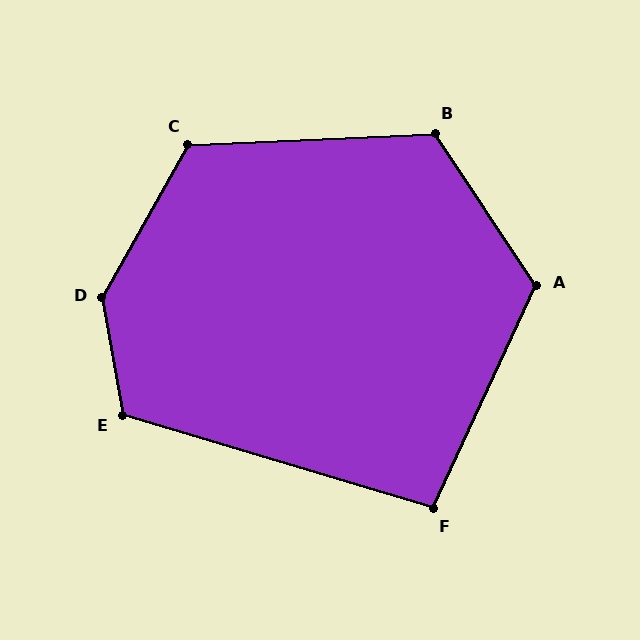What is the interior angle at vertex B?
Approximately 121 degrees (obtuse).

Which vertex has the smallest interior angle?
F, at approximately 98 degrees.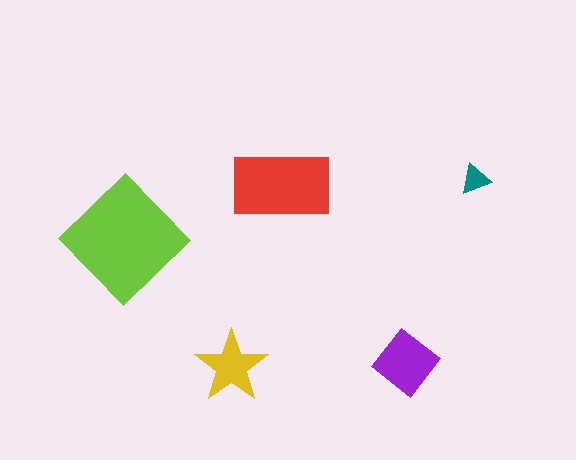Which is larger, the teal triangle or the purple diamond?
The purple diamond.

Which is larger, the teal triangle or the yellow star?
The yellow star.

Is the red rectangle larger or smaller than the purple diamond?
Larger.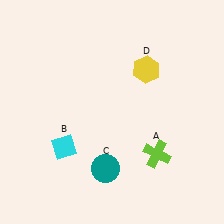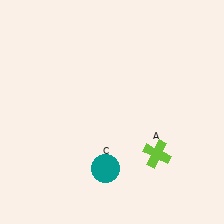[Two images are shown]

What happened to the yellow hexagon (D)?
The yellow hexagon (D) was removed in Image 2. It was in the top-right area of Image 1.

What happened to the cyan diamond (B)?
The cyan diamond (B) was removed in Image 2. It was in the bottom-left area of Image 1.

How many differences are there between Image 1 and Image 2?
There are 2 differences between the two images.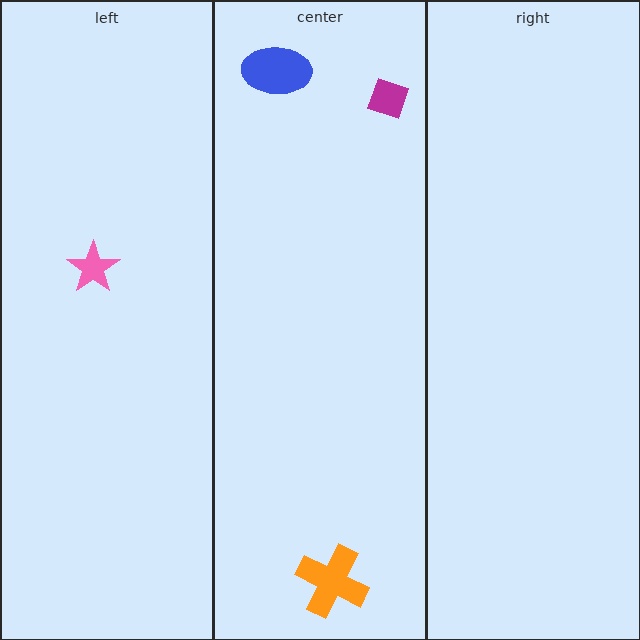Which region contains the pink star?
The left region.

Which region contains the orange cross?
The center region.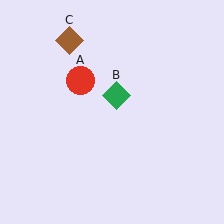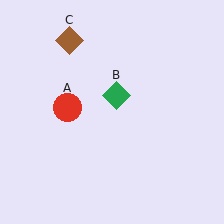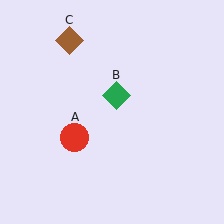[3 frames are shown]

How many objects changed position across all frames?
1 object changed position: red circle (object A).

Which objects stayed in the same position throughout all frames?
Green diamond (object B) and brown diamond (object C) remained stationary.